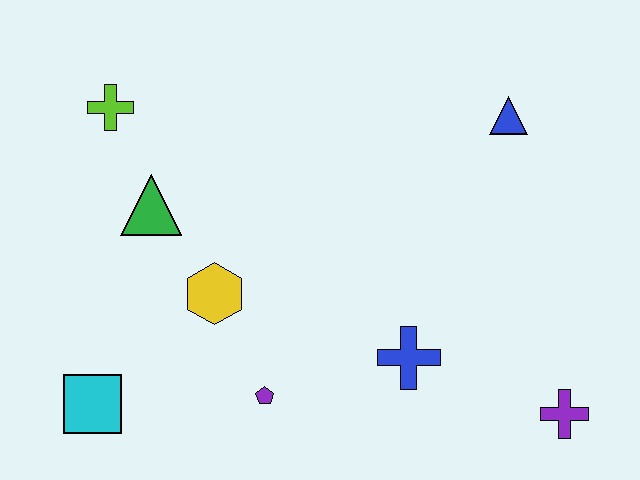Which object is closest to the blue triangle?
The blue cross is closest to the blue triangle.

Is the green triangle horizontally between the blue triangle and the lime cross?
Yes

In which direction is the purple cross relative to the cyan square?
The purple cross is to the right of the cyan square.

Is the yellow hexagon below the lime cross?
Yes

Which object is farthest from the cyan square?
The blue triangle is farthest from the cyan square.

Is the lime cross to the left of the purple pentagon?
Yes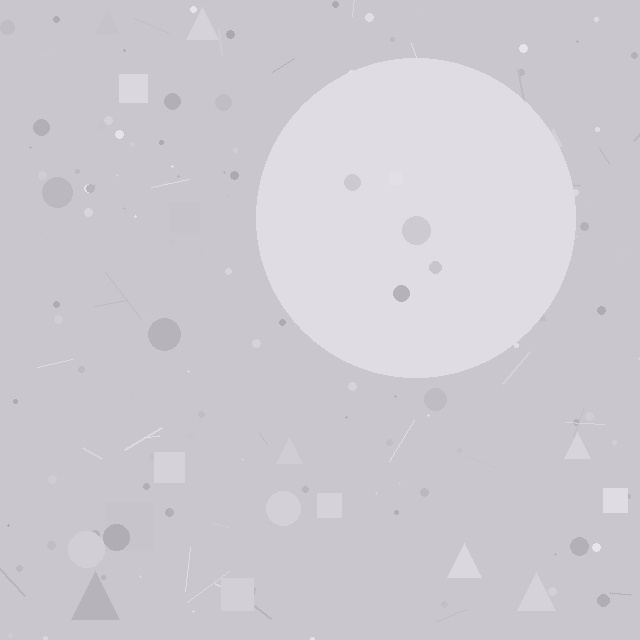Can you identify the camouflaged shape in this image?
The camouflaged shape is a circle.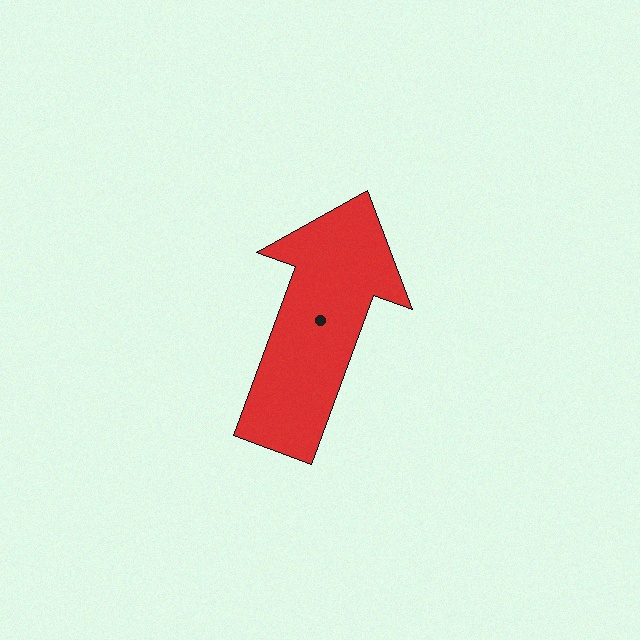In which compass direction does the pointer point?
North.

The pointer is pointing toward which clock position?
Roughly 1 o'clock.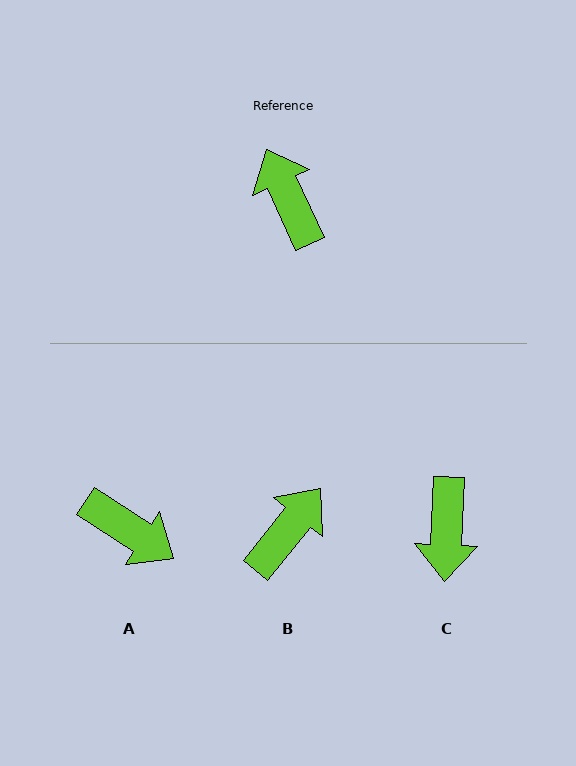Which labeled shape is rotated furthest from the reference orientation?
C, about 153 degrees away.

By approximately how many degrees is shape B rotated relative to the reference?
Approximately 63 degrees clockwise.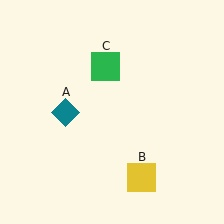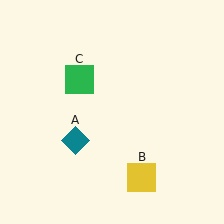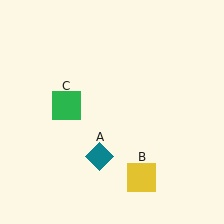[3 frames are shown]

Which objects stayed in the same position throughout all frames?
Yellow square (object B) remained stationary.